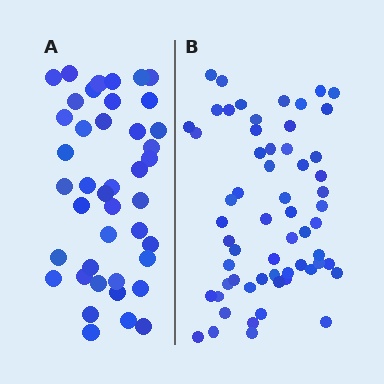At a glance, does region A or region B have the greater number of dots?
Region B (the right region) has more dots.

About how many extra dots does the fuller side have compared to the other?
Region B has approximately 20 more dots than region A.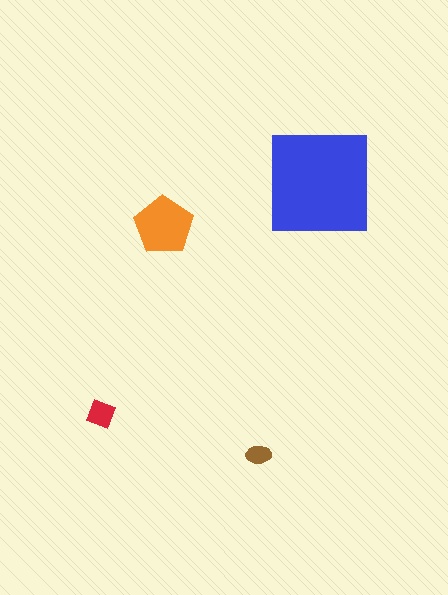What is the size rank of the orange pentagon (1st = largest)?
2nd.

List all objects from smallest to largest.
The brown ellipse, the red diamond, the orange pentagon, the blue square.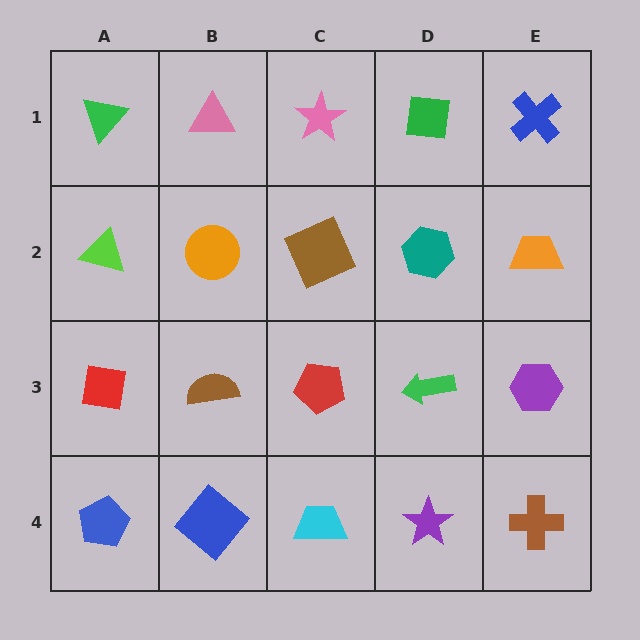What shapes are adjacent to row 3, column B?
An orange circle (row 2, column B), a blue diamond (row 4, column B), a red square (row 3, column A), a red pentagon (row 3, column C).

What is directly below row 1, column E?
An orange trapezoid.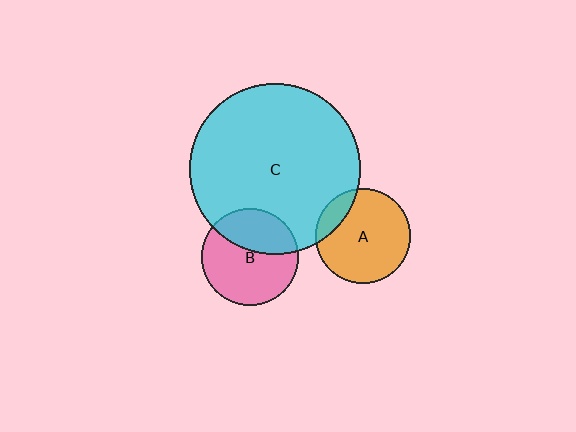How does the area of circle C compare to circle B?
Approximately 3.1 times.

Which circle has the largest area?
Circle C (cyan).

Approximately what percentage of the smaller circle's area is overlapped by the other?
Approximately 35%.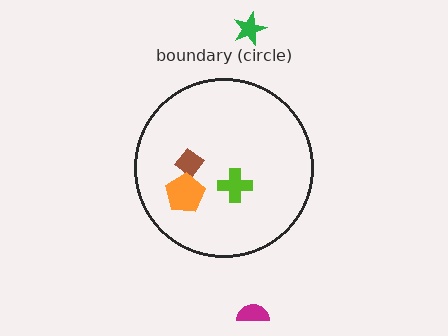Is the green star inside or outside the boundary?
Outside.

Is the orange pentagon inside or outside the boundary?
Inside.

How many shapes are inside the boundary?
3 inside, 2 outside.